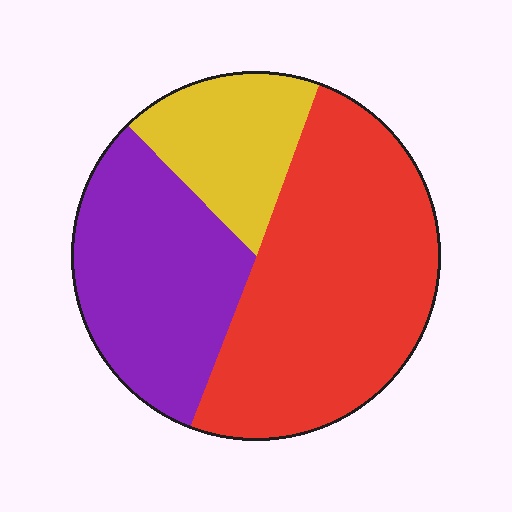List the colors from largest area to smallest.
From largest to smallest: red, purple, yellow.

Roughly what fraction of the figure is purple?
Purple takes up about one third (1/3) of the figure.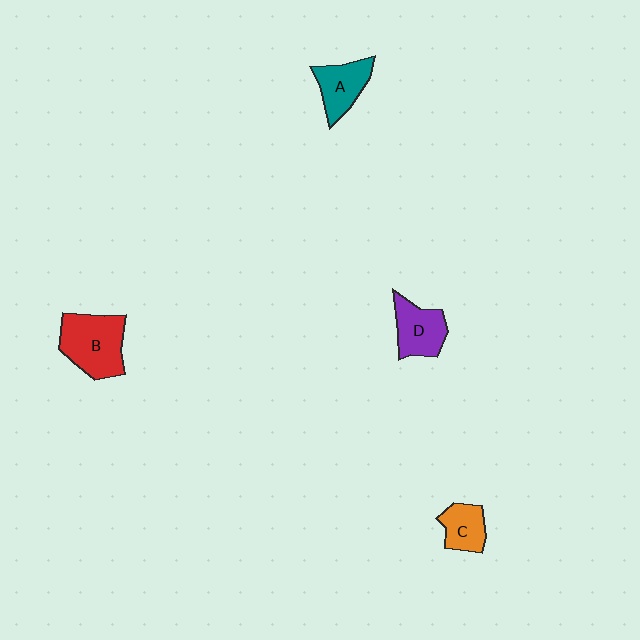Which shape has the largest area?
Shape B (red).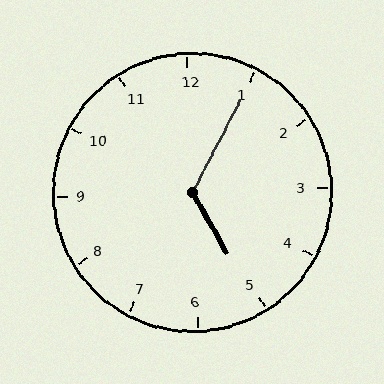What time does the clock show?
5:05.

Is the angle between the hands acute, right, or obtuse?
It is obtuse.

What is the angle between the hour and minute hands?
Approximately 122 degrees.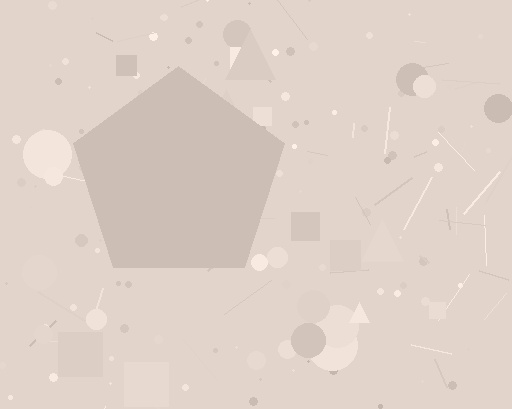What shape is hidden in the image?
A pentagon is hidden in the image.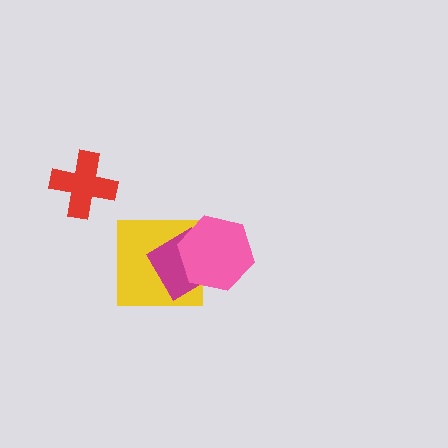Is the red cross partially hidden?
No, no other shape covers it.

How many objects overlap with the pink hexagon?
2 objects overlap with the pink hexagon.